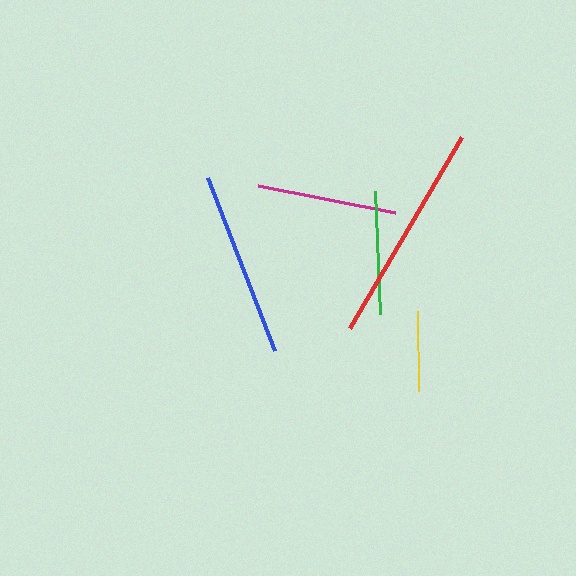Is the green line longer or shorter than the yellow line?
The green line is longer than the yellow line.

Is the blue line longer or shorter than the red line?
The red line is longer than the blue line.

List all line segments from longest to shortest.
From longest to shortest: red, blue, magenta, green, yellow.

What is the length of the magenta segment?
The magenta segment is approximately 139 pixels long.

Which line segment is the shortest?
The yellow line is the shortest at approximately 80 pixels.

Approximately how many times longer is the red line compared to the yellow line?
The red line is approximately 2.8 times the length of the yellow line.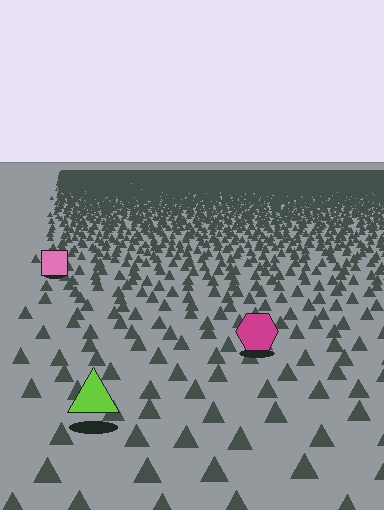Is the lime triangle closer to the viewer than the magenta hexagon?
Yes. The lime triangle is closer — you can tell from the texture gradient: the ground texture is coarser near it.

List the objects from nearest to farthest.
From nearest to farthest: the lime triangle, the magenta hexagon, the pink square.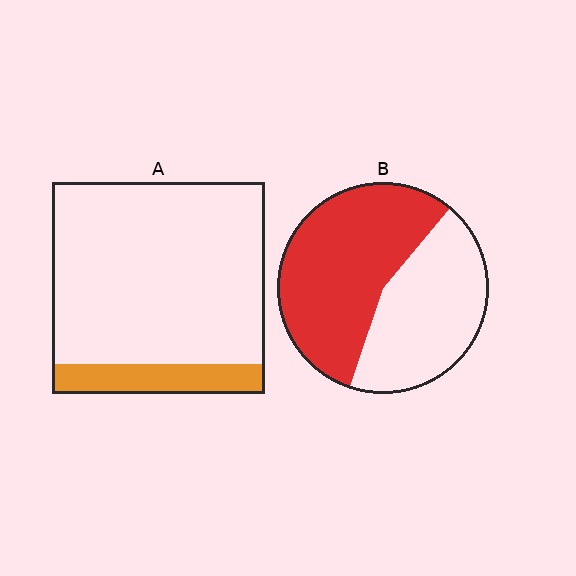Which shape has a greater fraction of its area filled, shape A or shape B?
Shape B.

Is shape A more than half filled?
No.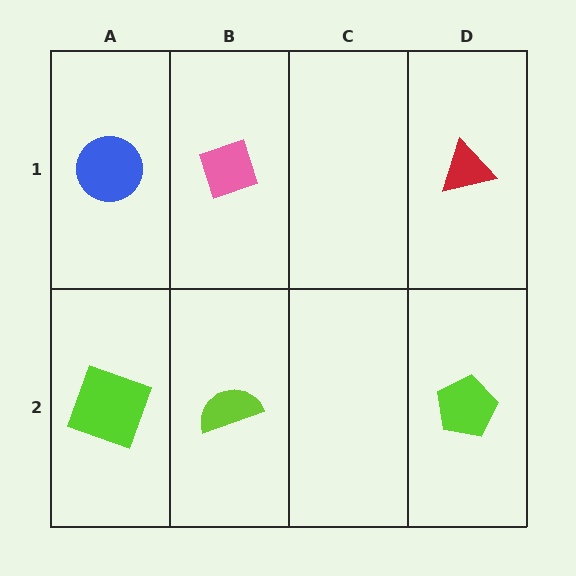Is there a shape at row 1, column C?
No, that cell is empty.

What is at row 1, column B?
A pink diamond.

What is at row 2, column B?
A lime semicircle.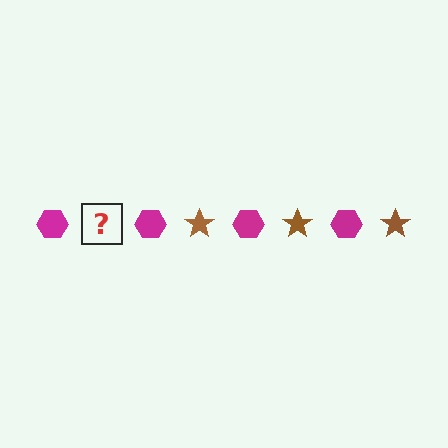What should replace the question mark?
The question mark should be replaced with a brown star.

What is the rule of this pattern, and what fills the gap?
The rule is that the pattern alternates between magenta hexagon and brown star. The gap should be filled with a brown star.